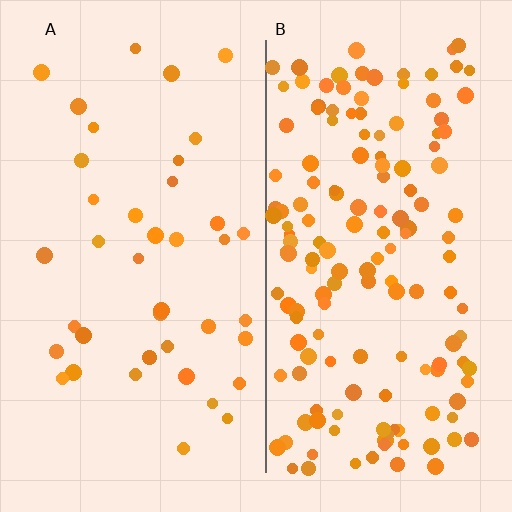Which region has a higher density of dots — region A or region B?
B (the right).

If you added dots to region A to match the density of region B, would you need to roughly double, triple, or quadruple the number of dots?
Approximately quadruple.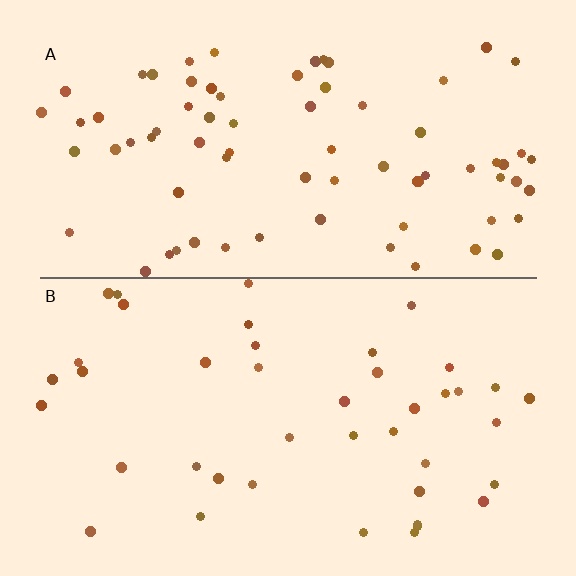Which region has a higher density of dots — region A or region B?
A (the top).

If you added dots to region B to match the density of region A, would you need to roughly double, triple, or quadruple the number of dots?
Approximately double.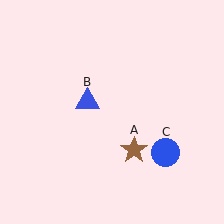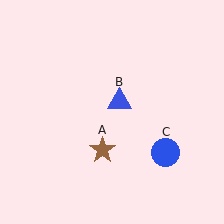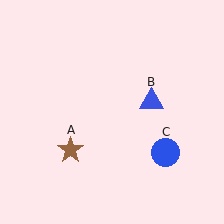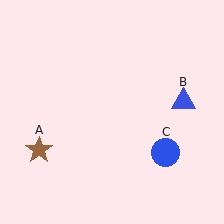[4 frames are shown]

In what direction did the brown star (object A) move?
The brown star (object A) moved left.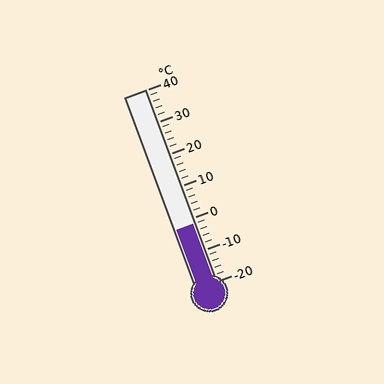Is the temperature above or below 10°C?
The temperature is below 10°C.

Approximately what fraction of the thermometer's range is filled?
The thermometer is filled to approximately 30% of its range.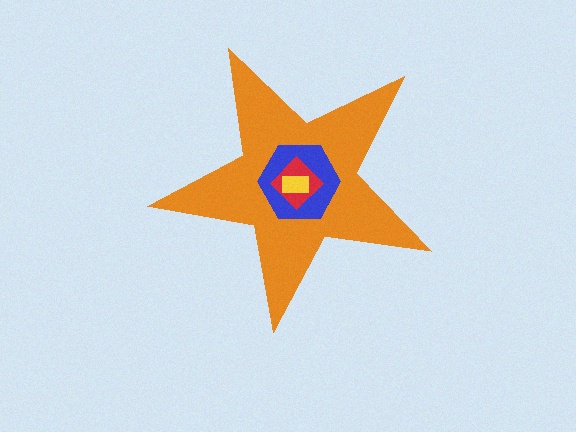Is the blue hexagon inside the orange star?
Yes.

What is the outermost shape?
The orange star.